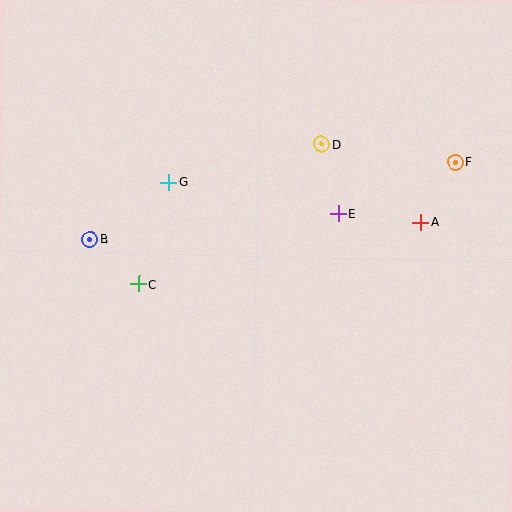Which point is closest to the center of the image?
Point E at (338, 214) is closest to the center.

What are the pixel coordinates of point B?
Point B is at (90, 239).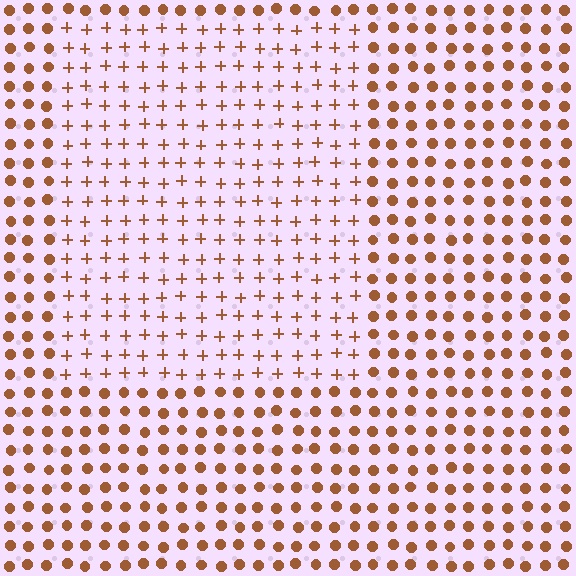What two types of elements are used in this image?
The image uses plus signs inside the rectangle region and circles outside it.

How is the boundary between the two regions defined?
The boundary is defined by a change in element shape: plus signs inside vs. circles outside. All elements share the same color and spacing.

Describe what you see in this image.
The image is filled with small brown elements arranged in a uniform grid. A rectangle-shaped region contains plus signs, while the surrounding area contains circles. The boundary is defined purely by the change in element shape.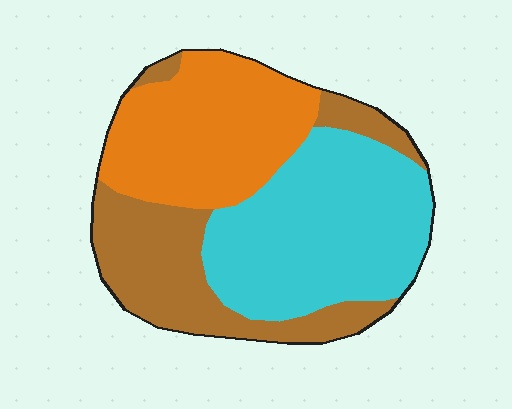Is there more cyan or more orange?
Cyan.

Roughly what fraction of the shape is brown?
Brown covers 28% of the shape.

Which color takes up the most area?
Cyan, at roughly 40%.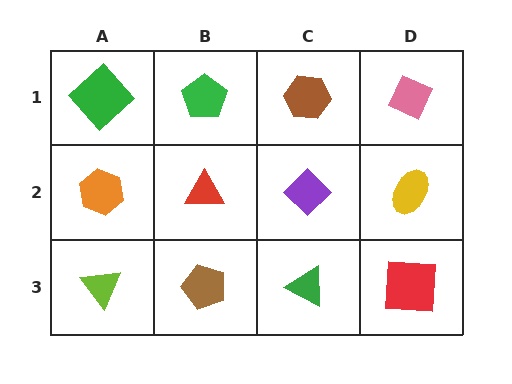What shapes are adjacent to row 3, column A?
An orange hexagon (row 2, column A), a brown pentagon (row 3, column B).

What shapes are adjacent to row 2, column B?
A green pentagon (row 1, column B), a brown pentagon (row 3, column B), an orange hexagon (row 2, column A), a purple diamond (row 2, column C).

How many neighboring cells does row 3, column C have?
3.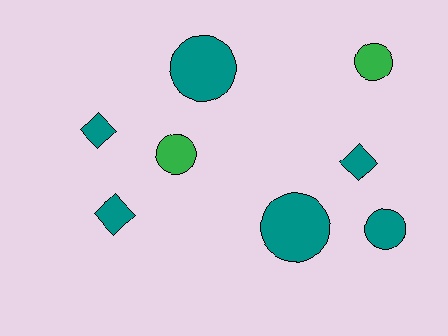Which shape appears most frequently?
Circle, with 5 objects.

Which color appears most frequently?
Teal, with 6 objects.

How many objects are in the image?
There are 8 objects.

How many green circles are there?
There are 2 green circles.